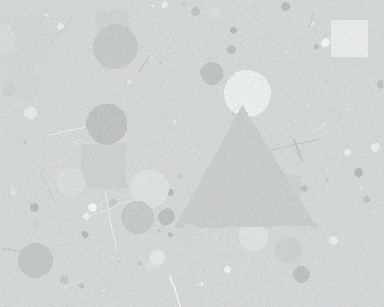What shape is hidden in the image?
A triangle is hidden in the image.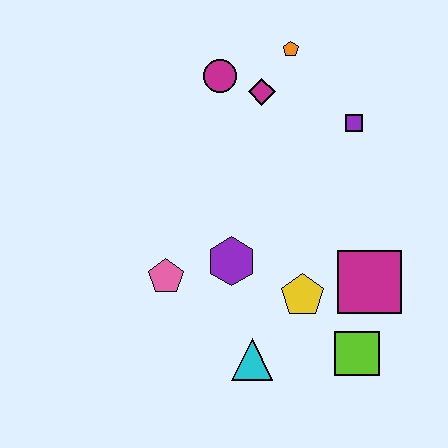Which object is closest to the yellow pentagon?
The magenta square is closest to the yellow pentagon.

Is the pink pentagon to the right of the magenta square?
No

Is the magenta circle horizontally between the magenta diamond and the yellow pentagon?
No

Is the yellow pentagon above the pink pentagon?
No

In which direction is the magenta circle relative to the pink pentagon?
The magenta circle is above the pink pentagon.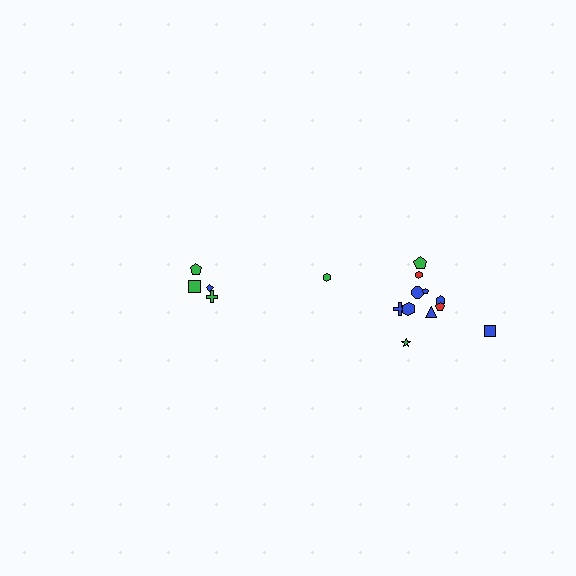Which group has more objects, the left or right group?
The right group.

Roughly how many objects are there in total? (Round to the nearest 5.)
Roughly 15 objects in total.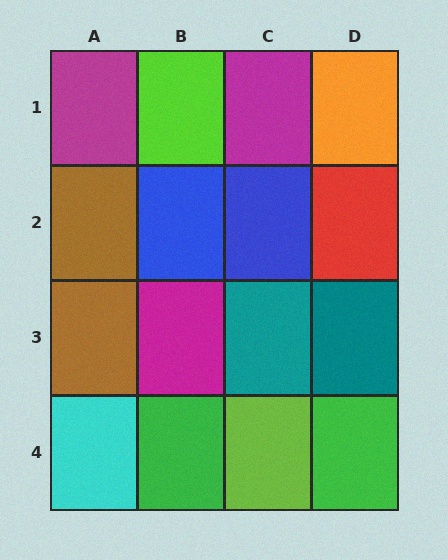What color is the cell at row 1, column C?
Magenta.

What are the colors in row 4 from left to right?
Cyan, green, lime, green.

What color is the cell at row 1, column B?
Lime.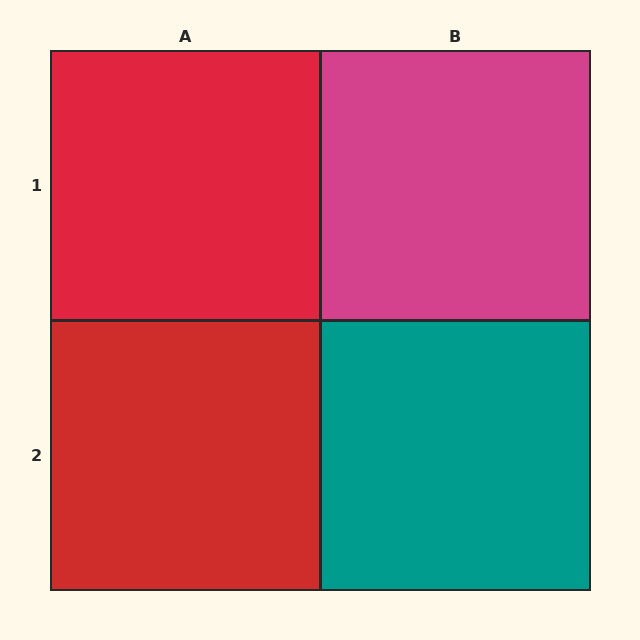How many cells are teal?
1 cell is teal.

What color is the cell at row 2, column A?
Red.